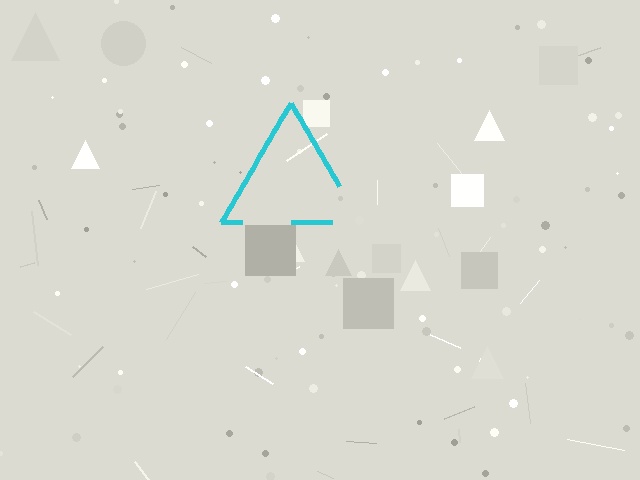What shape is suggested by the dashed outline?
The dashed outline suggests a triangle.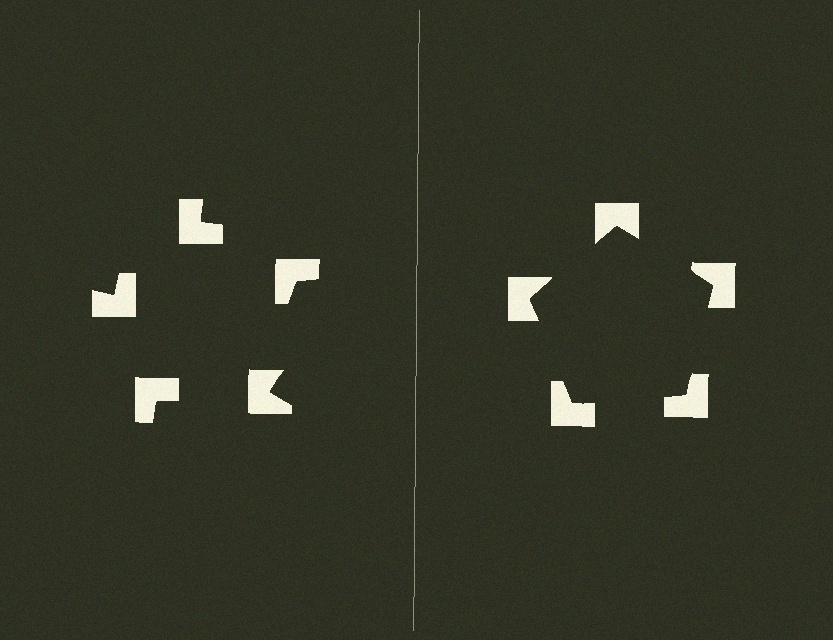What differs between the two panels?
The notched squares are positioned identically on both sides; only the wedge orientations differ. On the right they align to a pentagon; on the left they are misaligned.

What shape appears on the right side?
An illusory pentagon.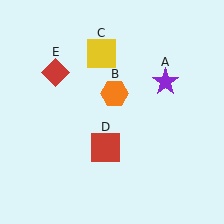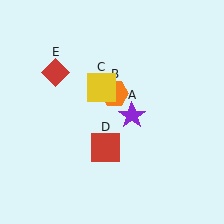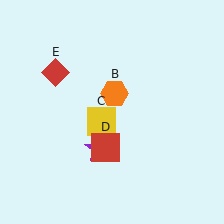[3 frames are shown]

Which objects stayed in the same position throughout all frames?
Orange hexagon (object B) and red square (object D) and red diamond (object E) remained stationary.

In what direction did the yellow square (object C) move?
The yellow square (object C) moved down.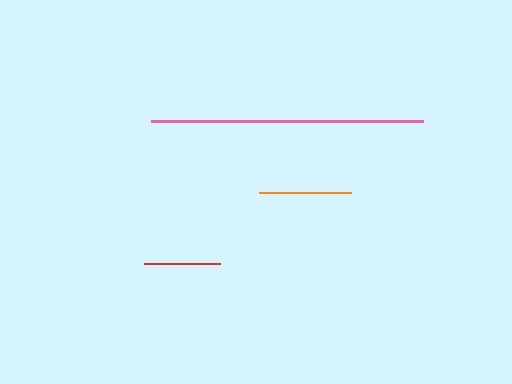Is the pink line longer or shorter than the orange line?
The pink line is longer than the orange line.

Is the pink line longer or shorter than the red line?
The pink line is longer than the red line.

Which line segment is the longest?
The pink line is the longest at approximately 272 pixels.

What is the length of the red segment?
The red segment is approximately 76 pixels long.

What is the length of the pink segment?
The pink segment is approximately 272 pixels long.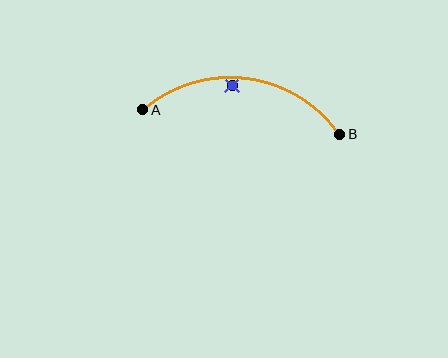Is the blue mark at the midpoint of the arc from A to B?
No — the blue mark does not lie on the arc at all. It sits slightly inside the curve.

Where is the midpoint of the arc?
The arc midpoint is the point on the curve farthest from the straight line joining A and B. It sits above that line.